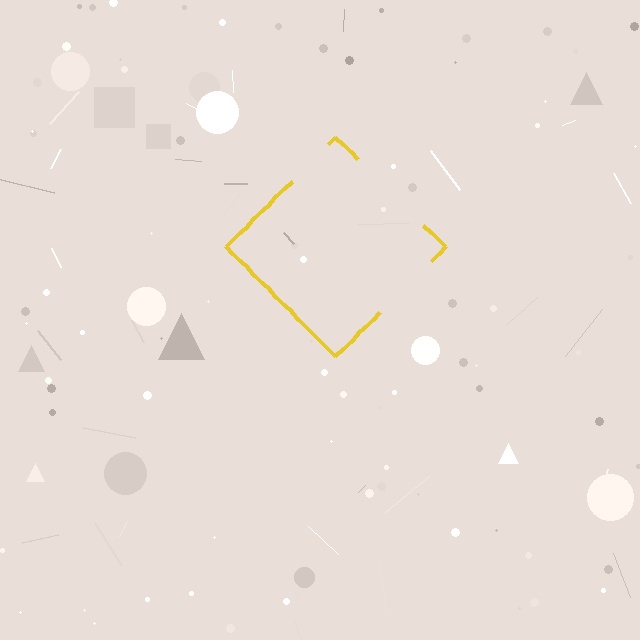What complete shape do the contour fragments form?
The contour fragments form a diamond.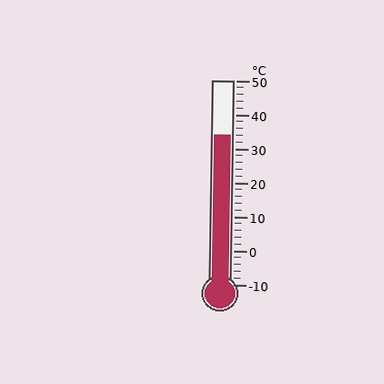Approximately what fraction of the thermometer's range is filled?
The thermometer is filled to approximately 75% of its range.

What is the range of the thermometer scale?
The thermometer scale ranges from -10°C to 50°C.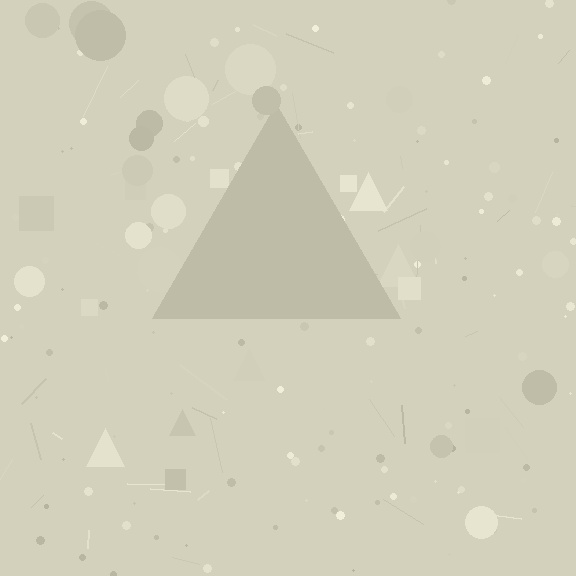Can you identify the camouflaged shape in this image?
The camouflaged shape is a triangle.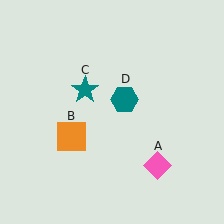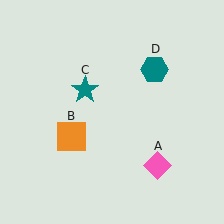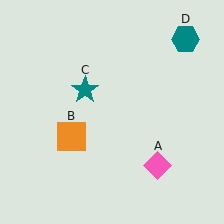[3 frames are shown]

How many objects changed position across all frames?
1 object changed position: teal hexagon (object D).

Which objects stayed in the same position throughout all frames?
Pink diamond (object A) and orange square (object B) and teal star (object C) remained stationary.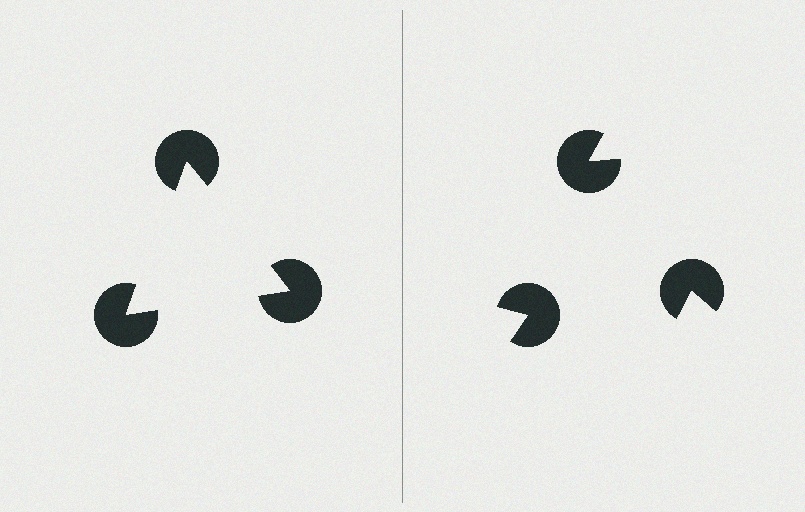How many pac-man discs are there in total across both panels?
6 — 3 on each side.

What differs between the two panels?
The pac-man discs are positioned identically on both sides; only the wedge orientations differ. On the left they align to a triangle; on the right they are misaligned.